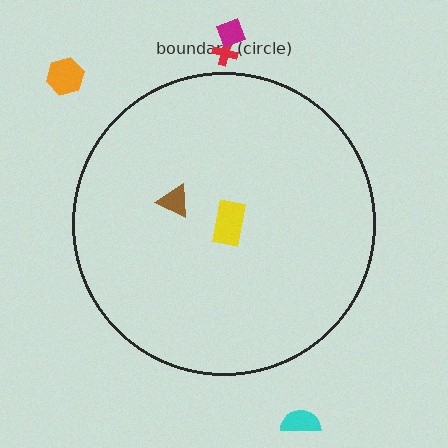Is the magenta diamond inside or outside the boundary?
Outside.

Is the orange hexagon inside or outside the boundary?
Outside.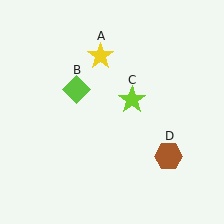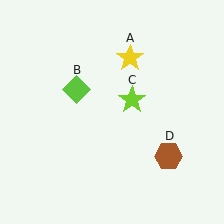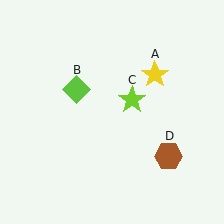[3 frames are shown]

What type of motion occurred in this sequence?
The yellow star (object A) rotated clockwise around the center of the scene.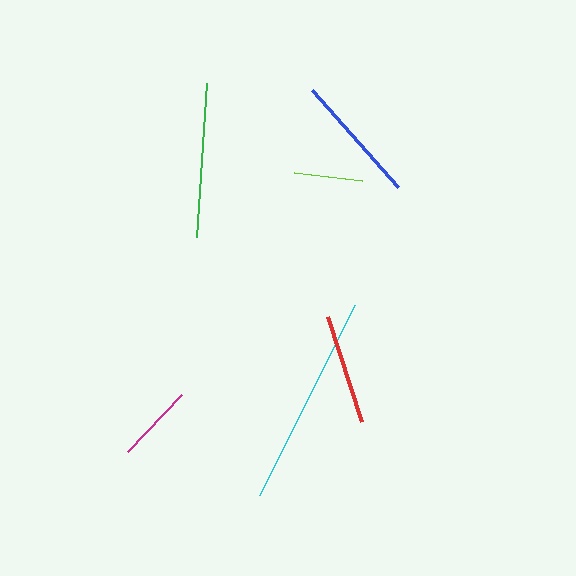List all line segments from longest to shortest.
From longest to shortest: cyan, green, blue, red, magenta, lime.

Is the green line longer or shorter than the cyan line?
The cyan line is longer than the green line.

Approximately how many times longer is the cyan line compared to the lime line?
The cyan line is approximately 3.1 times the length of the lime line.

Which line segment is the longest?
The cyan line is the longest at approximately 213 pixels.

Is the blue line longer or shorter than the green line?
The green line is longer than the blue line.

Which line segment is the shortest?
The lime line is the shortest at approximately 68 pixels.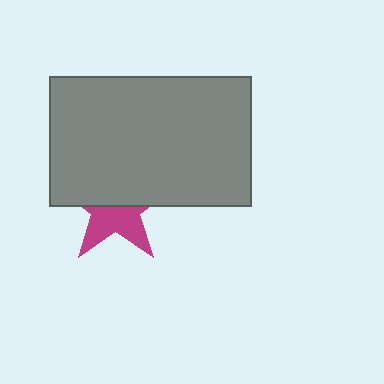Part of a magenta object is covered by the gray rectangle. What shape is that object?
It is a star.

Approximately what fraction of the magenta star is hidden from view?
Roughly 57% of the magenta star is hidden behind the gray rectangle.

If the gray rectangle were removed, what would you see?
You would see the complete magenta star.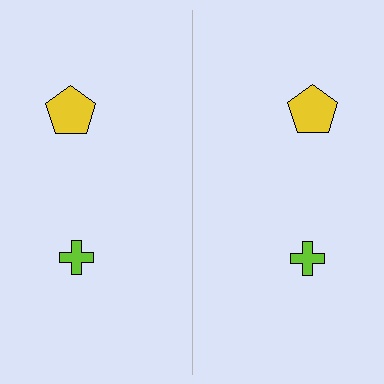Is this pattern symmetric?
Yes, this pattern has bilateral (reflection) symmetry.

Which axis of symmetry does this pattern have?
The pattern has a vertical axis of symmetry running through the center of the image.